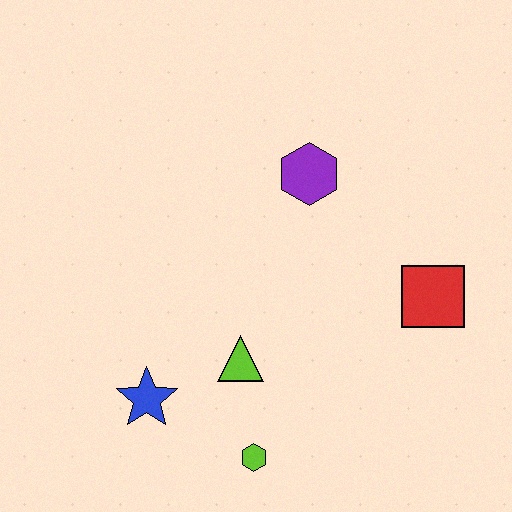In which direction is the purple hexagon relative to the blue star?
The purple hexagon is above the blue star.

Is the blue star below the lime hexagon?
No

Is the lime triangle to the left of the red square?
Yes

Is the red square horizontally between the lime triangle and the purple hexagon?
No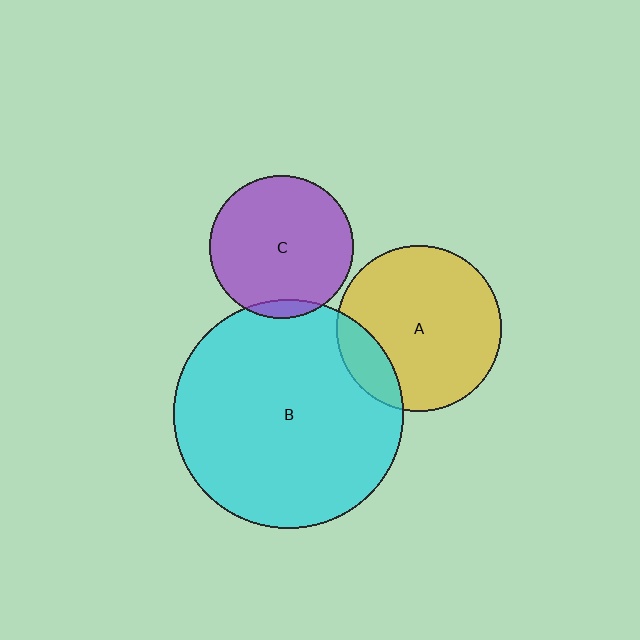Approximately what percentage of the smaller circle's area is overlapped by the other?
Approximately 15%.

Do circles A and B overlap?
Yes.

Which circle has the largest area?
Circle B (cyan).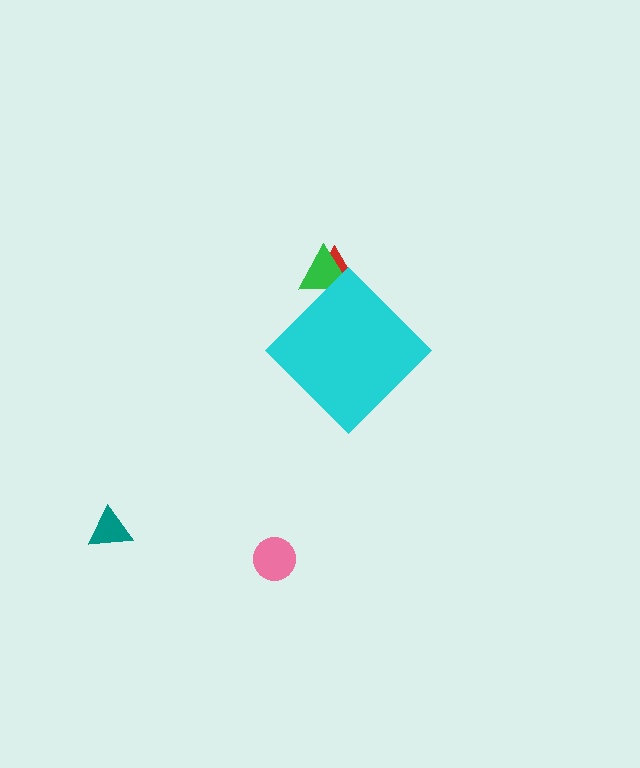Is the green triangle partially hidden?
Yes, the green triangle is partially hidden behind the cyan diamond.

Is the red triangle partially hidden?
Yes, the red triangle is partially hidden behind the cyan diamond.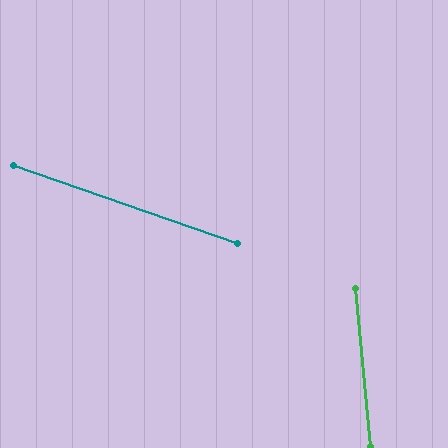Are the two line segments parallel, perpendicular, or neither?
Neither parallel nor perpendicular — they differ by about 65°.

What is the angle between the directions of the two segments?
Approximately 65 degrees.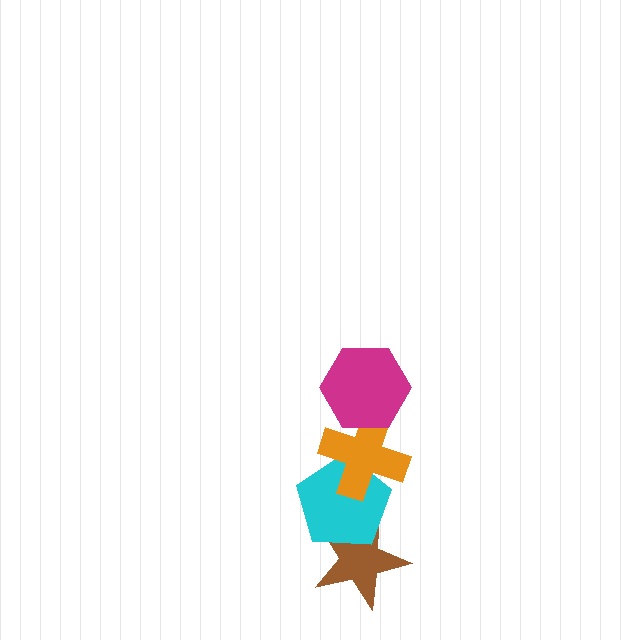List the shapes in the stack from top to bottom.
From top to bottom: the magenta hexagon, the orange cross, the cyan pentagon, the brown star.